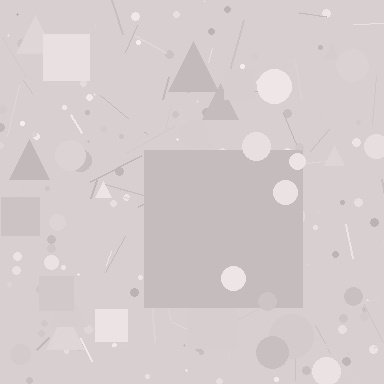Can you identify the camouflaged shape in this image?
The camouflaged shape is a square.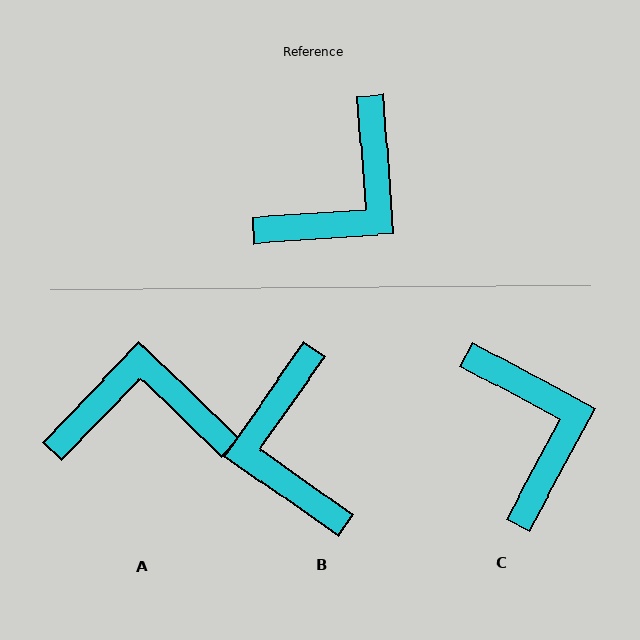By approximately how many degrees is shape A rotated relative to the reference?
Approximately 132 degrees counter-clockwise.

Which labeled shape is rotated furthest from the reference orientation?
A, about 132 degrees away.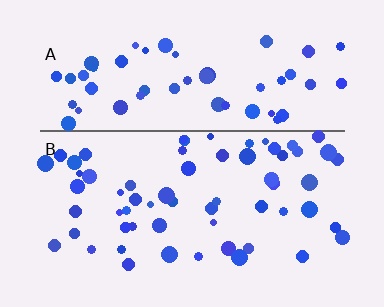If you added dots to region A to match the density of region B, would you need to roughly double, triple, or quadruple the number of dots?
Approximately double.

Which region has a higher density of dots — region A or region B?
B (the bottom).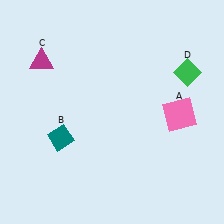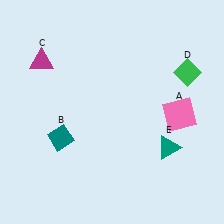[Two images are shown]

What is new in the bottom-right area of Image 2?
A teal triangle (E) was added in the bottom-right area of Image 2.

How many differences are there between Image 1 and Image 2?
There is 1 difference between the two images.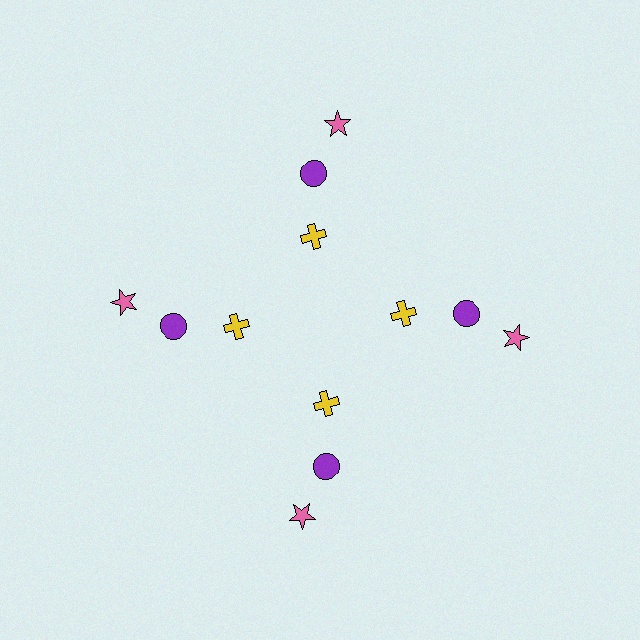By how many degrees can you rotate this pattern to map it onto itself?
The pattern maps onto itself every 90 degrees of rotation.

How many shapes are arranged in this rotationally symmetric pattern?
There are 12 shapes, arranged in 4 groups of 3.